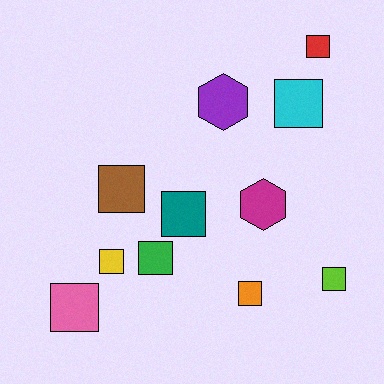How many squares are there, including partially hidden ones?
There are 9 squares.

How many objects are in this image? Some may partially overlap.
There are 11 objects.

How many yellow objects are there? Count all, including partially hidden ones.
There is 1 yellow object.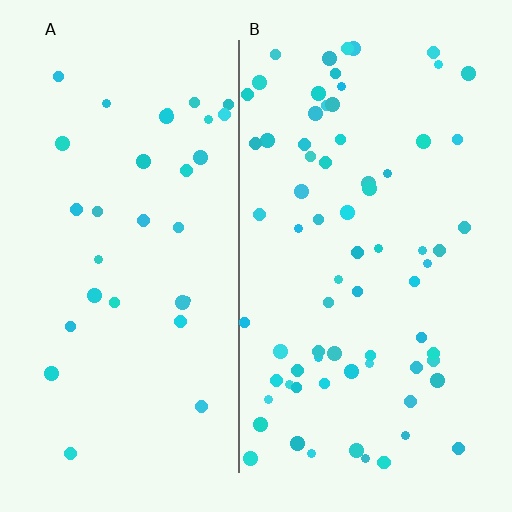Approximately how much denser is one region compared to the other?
Approximately 2.3× — region B over region A.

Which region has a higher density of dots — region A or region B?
B (the right).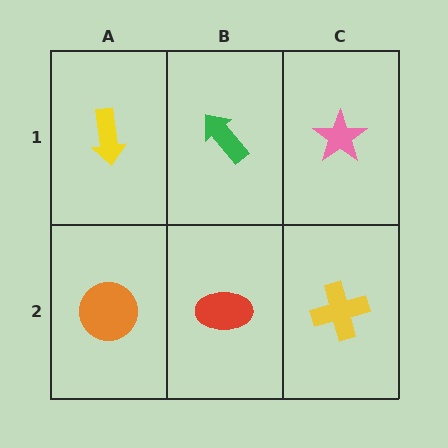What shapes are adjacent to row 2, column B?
A green arrow (row 1, column B), an orange circle (row 2, column A), a yellow cross (row 2, column C).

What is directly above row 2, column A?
A yellow arrow.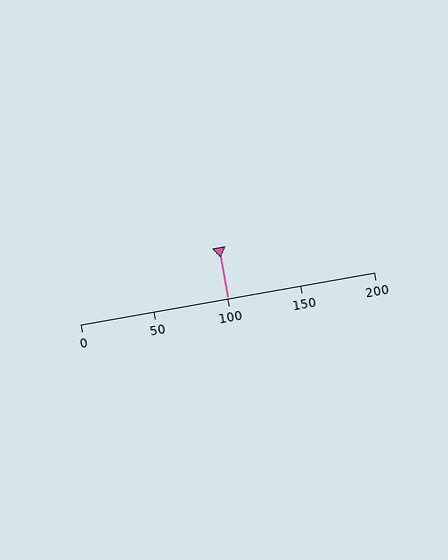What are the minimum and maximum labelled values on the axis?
The axis runs from 0 to 200.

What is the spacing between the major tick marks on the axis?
The major ticks are spaced 50 apart.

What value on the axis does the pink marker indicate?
The marker indicates approximately 100.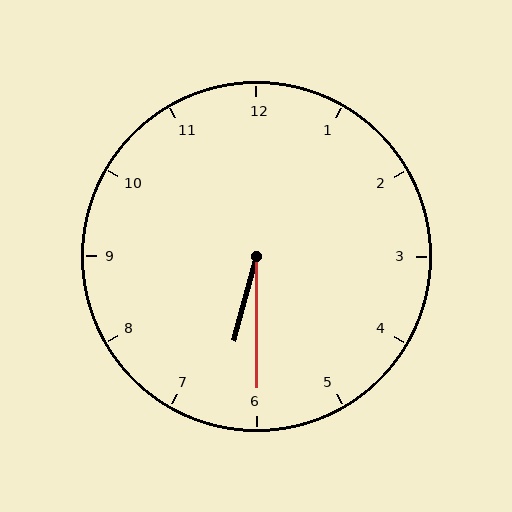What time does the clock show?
6:30.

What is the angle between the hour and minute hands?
Approximately 15 degrees.